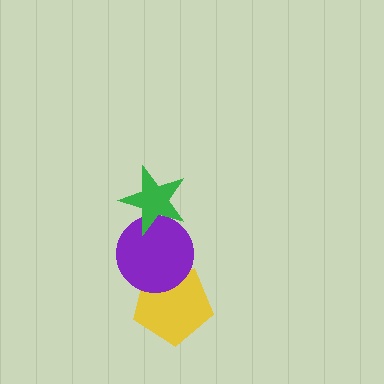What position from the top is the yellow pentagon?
The yellow pentagon is 3rd from the top.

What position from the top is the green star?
The green star is 1st from the top.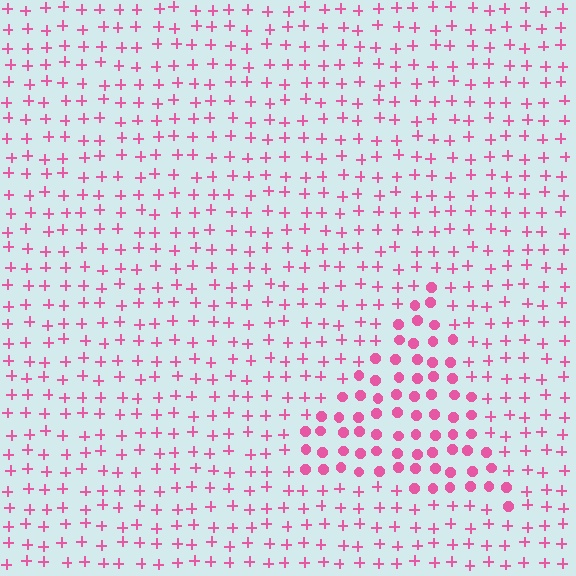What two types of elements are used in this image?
The image uses circles inside the triangle region and plus signs outside it.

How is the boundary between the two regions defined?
The boundary is defined by a change in element shape: circles inside vs. plus signs outside. All elements share the same color and spacing.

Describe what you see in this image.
The image is filled with small pink elements arranged in a uniform grid. A triangle-shaped region contains circles, while the surrounding area contains plus signs. The boundary is defined purely by the change in element shape.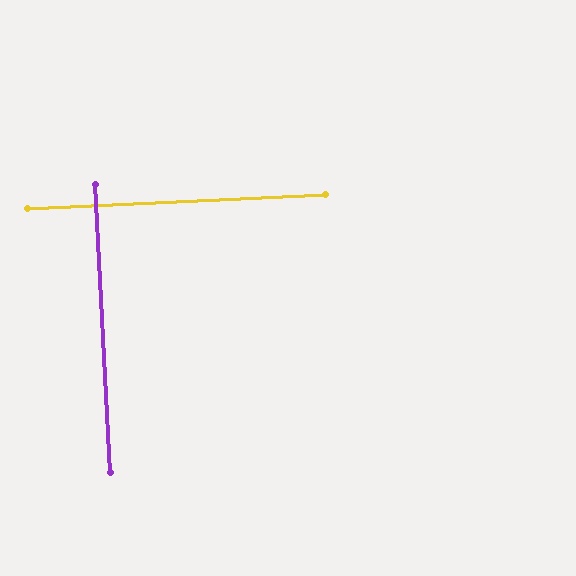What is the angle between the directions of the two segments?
Approximately 90 degrees.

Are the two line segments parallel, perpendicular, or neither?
Perpendicular — they meet at approximately 90°.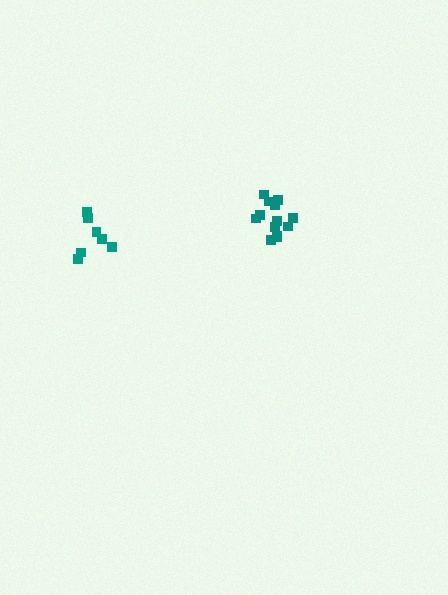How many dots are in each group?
Group 1: 13 dots, Group 2: 7 dots (20 total).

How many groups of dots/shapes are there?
There are 2 groups.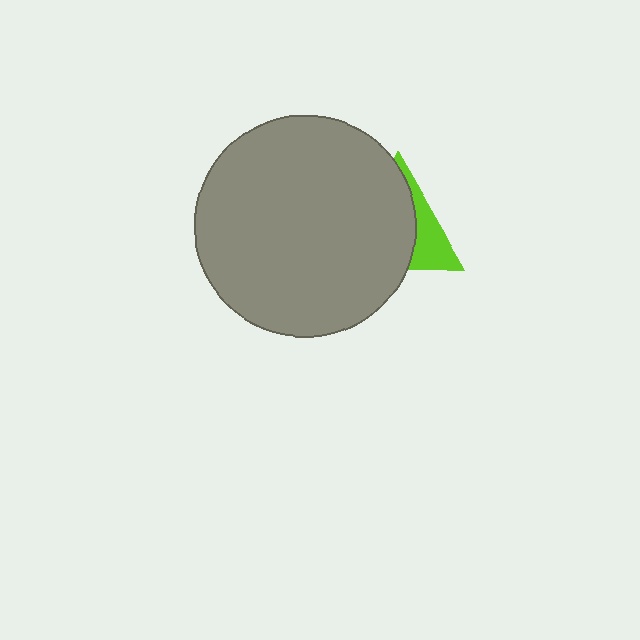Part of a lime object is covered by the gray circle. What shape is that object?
It is a triangle.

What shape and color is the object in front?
The object in front is a gray circle.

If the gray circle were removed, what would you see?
You would see the complete lime triangle.